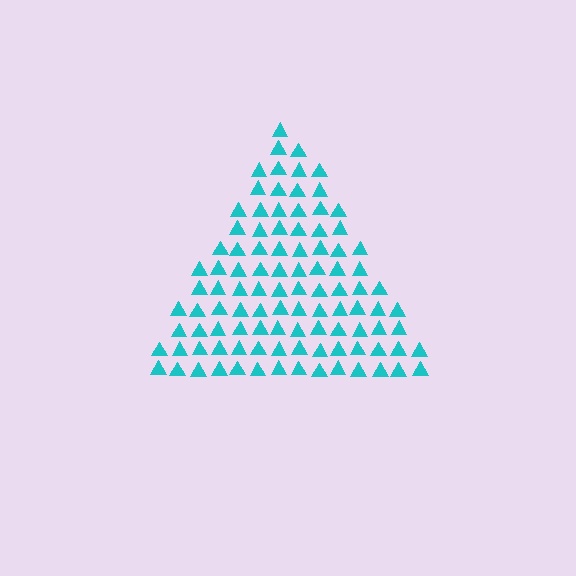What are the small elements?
The small elements are triangles.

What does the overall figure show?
The overall figure shows a triangle.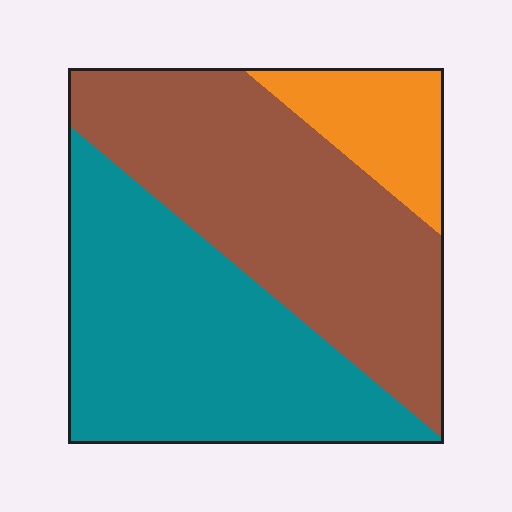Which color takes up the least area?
Orange, at roughly 10%.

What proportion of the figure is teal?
Teal takes up about two fifths (2/5) of the figure.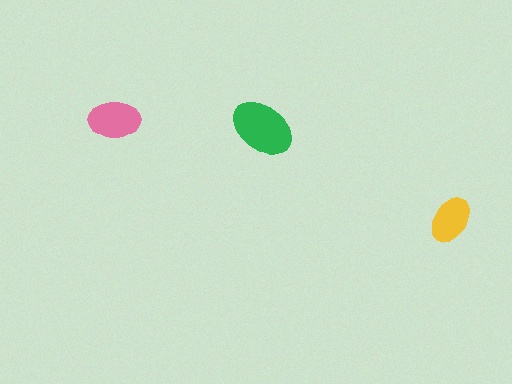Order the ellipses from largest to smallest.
the green one, the pink one, the yellow one.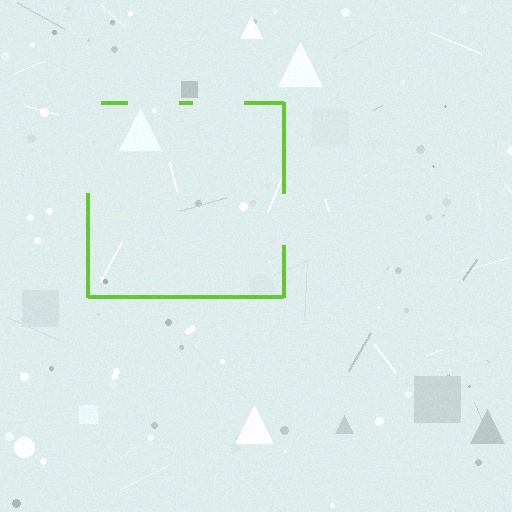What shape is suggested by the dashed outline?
The dashed outline suggests a square.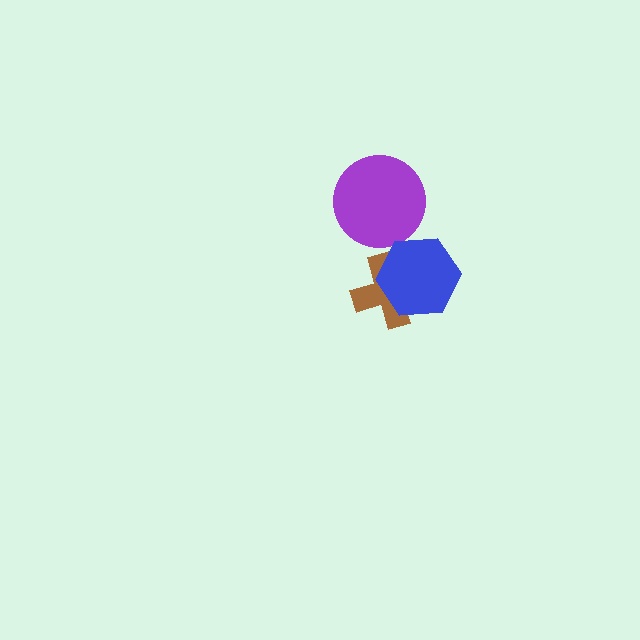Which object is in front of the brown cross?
The blue hexagon is in front of the brown cross.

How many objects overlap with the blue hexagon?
1 object overlaps with the blue hexagon.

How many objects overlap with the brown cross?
1 object overlaps with the brown cross.